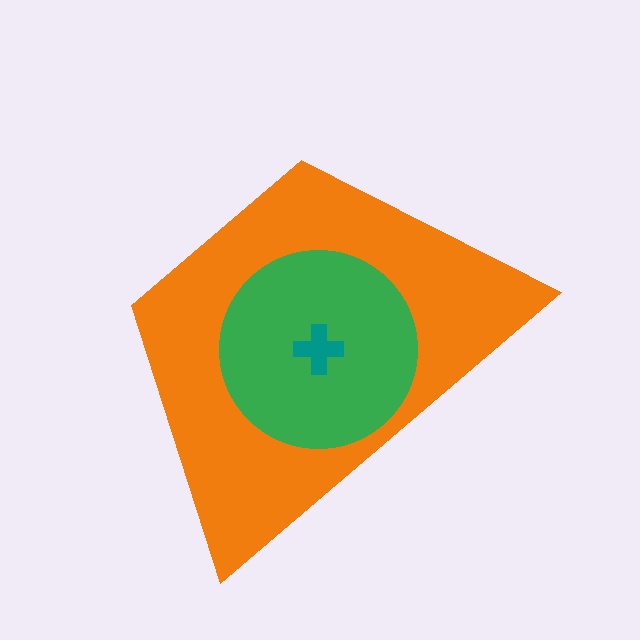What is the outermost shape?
The orange trapezoid.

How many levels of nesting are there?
3.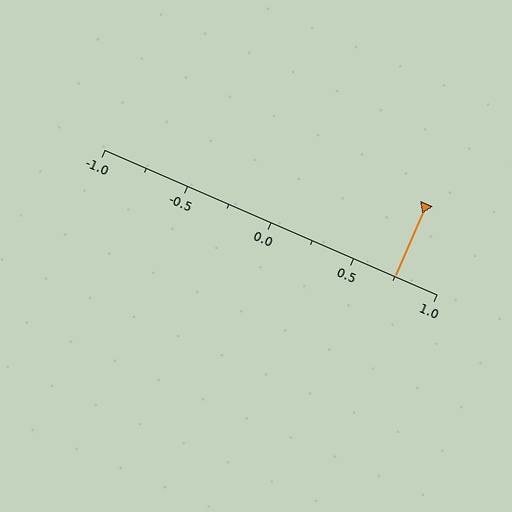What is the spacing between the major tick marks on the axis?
The major ticks are spaced 0.5 apart.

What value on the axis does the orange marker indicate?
The marker indicates approximately 0.75.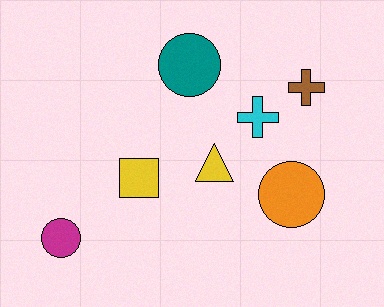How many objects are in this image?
There are 7 objects.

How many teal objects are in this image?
There is 1 teal object.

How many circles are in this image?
There are 3 circles.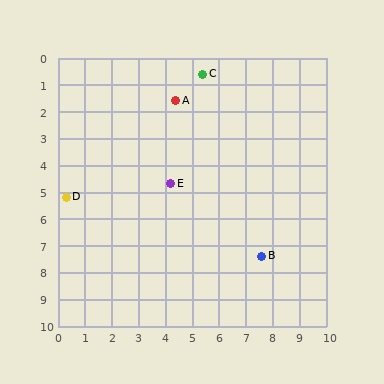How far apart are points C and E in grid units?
Points C and E are about 4.3 grid units apart.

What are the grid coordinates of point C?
Point C is at approximately (5.4, 0.6).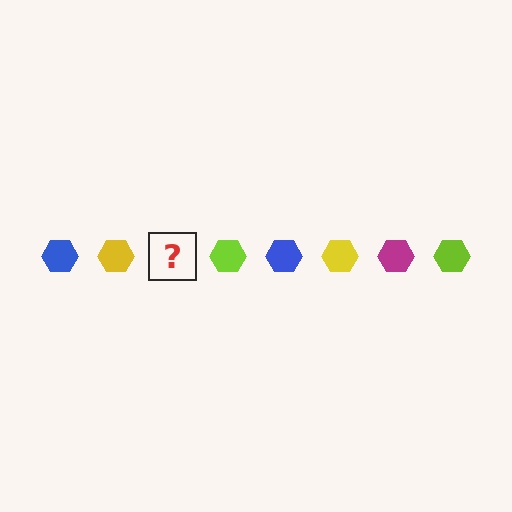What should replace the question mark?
The question mark should be replaced with a magenta hexagon.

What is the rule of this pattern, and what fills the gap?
The rule is that the pattern cycles through blue, yellow, magenta, lime hexagons. The gap should be filled with a magenta hexagon.